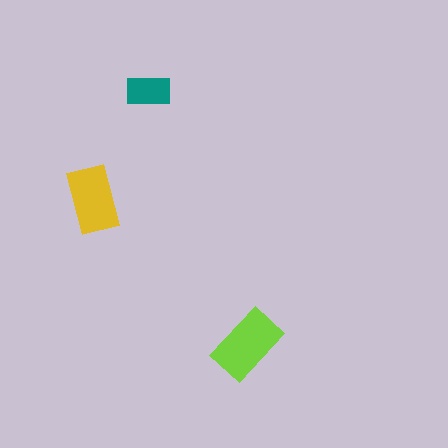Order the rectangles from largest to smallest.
the lime one, the yellow one, the teal one.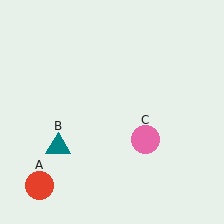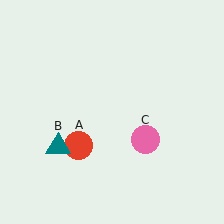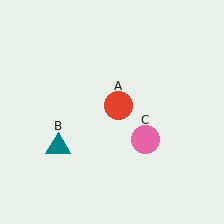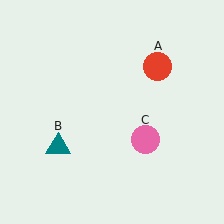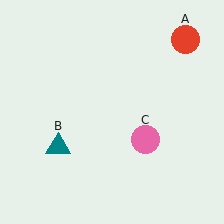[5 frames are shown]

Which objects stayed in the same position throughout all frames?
Teal triangle (object B) and pink circle (object C) remained stationary.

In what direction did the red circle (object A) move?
The red circle (object A) moved up and to the right.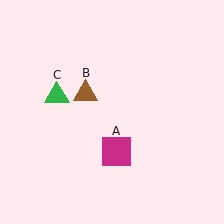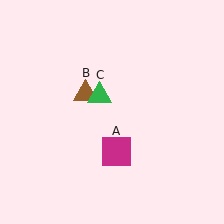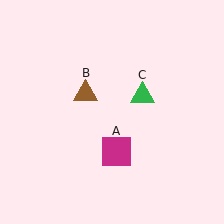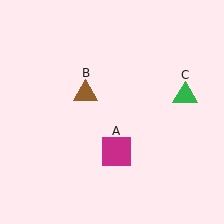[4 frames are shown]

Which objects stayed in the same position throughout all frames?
Magenta square (object A) and brown triangle (object B) remained stationary.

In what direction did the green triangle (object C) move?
The green triangle (object C) moved right.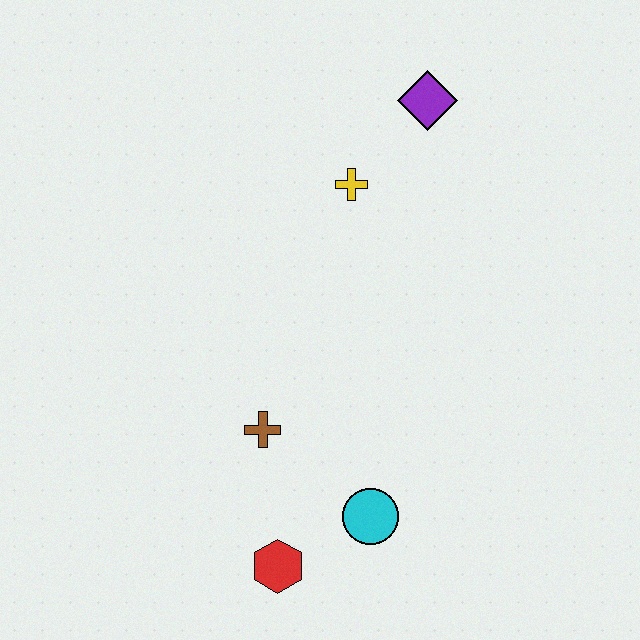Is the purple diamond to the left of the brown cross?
No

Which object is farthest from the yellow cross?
The red hexagon is farthest from the yellow cross.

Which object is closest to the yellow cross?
The purple diamond is closest to the yellow cross.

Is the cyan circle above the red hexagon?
Yes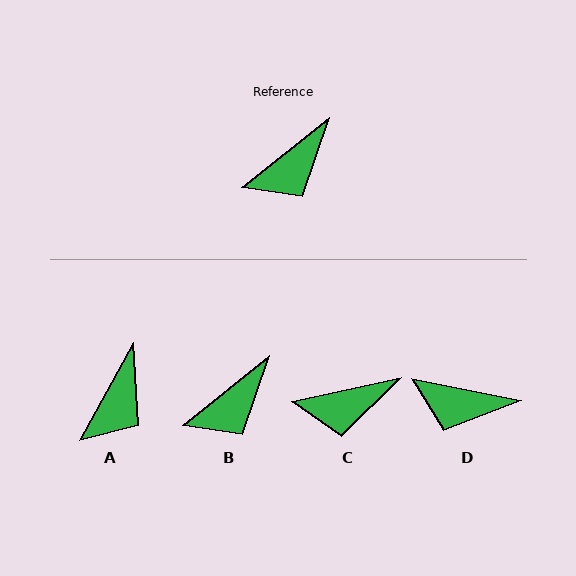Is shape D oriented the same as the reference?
No, it is off by about 50 degrees.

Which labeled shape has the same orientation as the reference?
B.